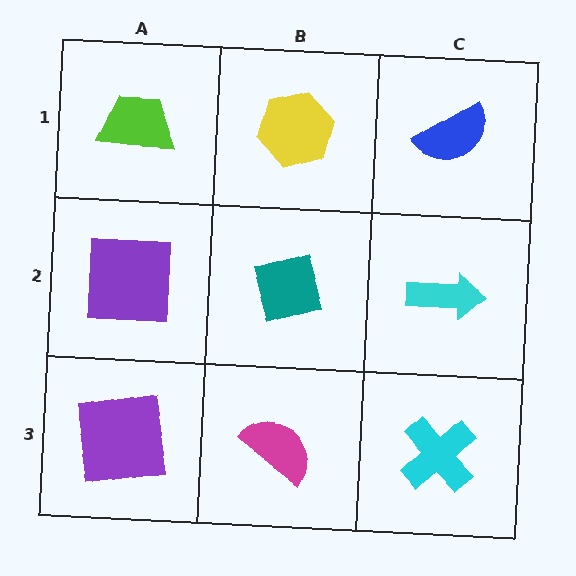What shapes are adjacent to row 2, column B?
A yellow hexagon (row 1, column B), a magenta semicircle (row 3, column B), a purple square (row 2, column A), a cyan arrow (row 2, column C).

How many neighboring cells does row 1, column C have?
2.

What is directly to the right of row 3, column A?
A magenta semicircle.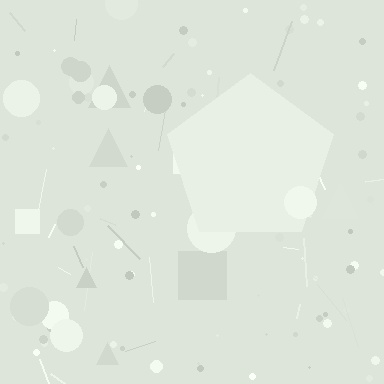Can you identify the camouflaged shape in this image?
The camouflaged shape is a pentagon.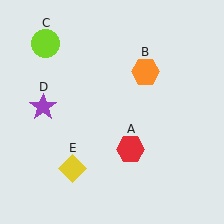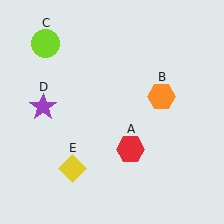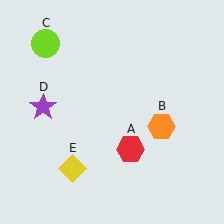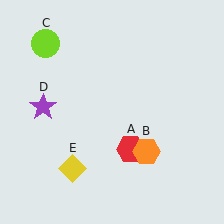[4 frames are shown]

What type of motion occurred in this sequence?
The orange hexagon (object B) rotated clockwise around the center of the scene.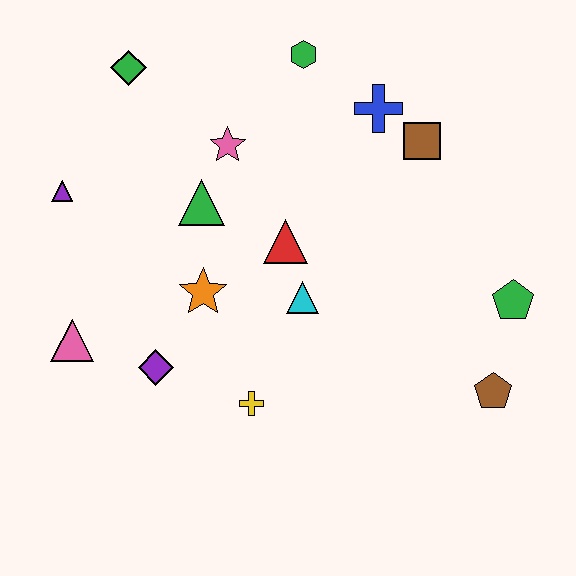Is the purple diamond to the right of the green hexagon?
No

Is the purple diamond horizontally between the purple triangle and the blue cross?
Yes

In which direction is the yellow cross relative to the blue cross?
The yellow cross is below the blue cross.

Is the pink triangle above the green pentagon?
No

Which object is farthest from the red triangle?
The brown pentagon is farthest from the red triangle.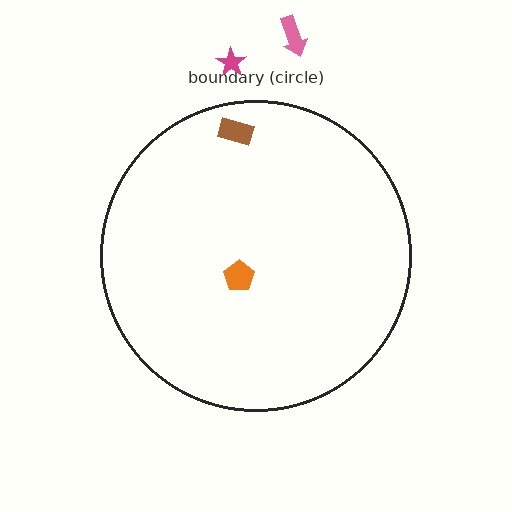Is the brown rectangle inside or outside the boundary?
Inside.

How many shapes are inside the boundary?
2 inside, 2 outside.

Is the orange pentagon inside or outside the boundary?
Inside.